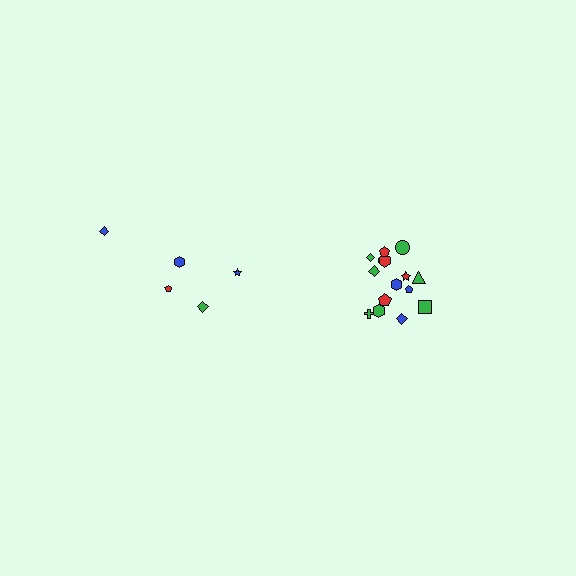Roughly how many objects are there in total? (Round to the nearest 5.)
Roughly 20 objects in total.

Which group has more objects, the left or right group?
The right group.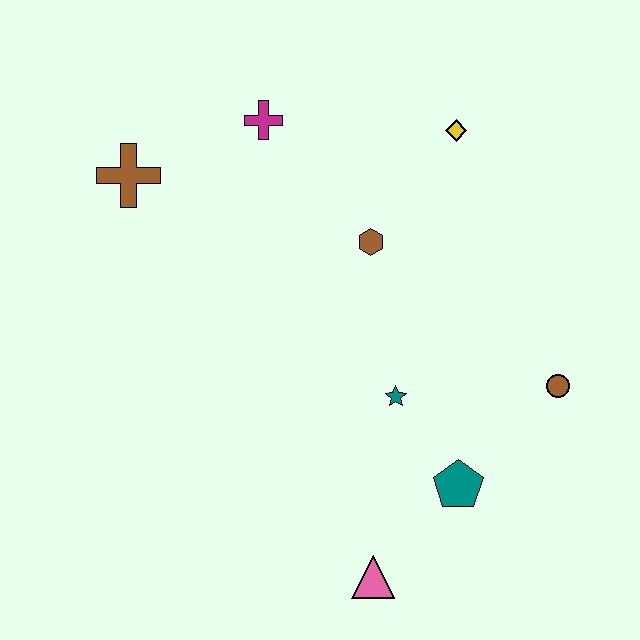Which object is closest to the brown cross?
The magenta cross is closest to the brown cross.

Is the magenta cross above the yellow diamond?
Yes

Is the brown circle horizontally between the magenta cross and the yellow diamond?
No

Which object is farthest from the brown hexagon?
The pink triangle is farthest from the brown hexagon.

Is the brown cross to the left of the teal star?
Yes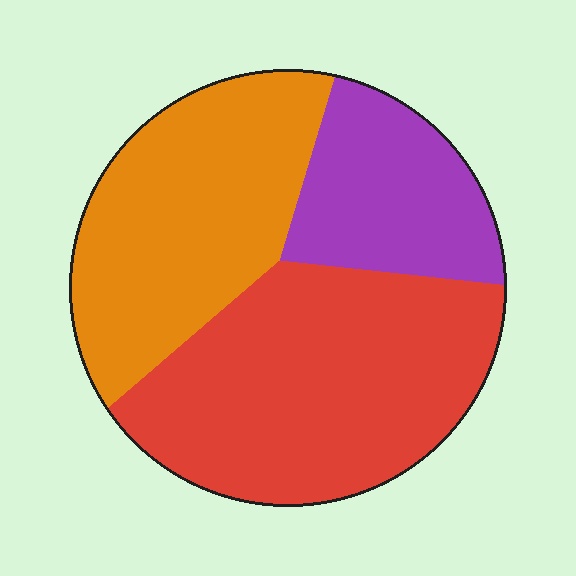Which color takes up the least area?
Purple, at roughly 20%.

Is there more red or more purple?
Red.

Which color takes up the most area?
Red, at roughly 45%.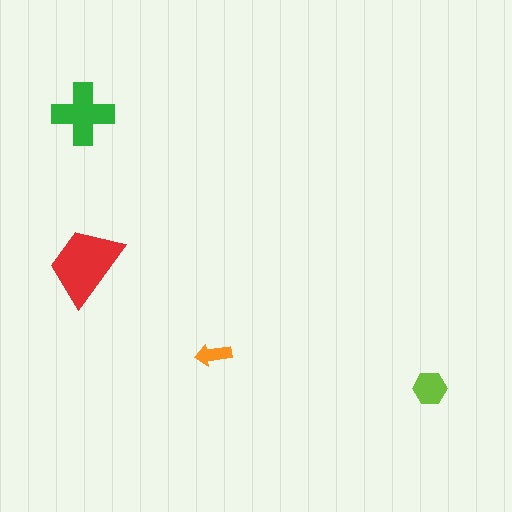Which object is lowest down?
The lime hexagon is bottommost.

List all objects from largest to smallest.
The red trapezoid, the green cross, the lime hexagon, the orange arrow.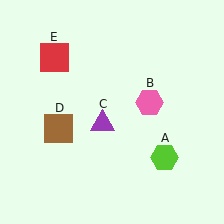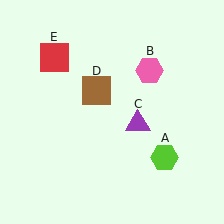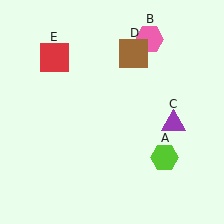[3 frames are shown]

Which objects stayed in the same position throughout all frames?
Lime hexagon (object A) and red square (object E) remained stationary.